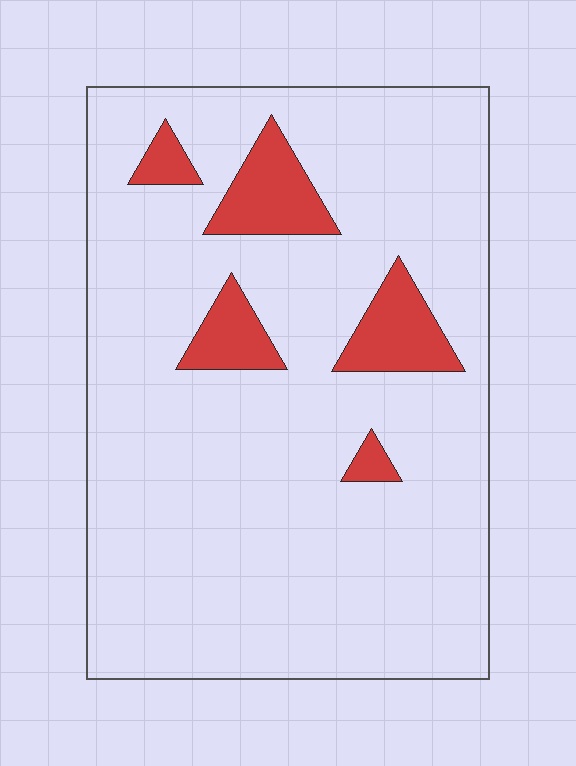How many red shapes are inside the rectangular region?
5.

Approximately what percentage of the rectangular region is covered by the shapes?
Approximately 10%.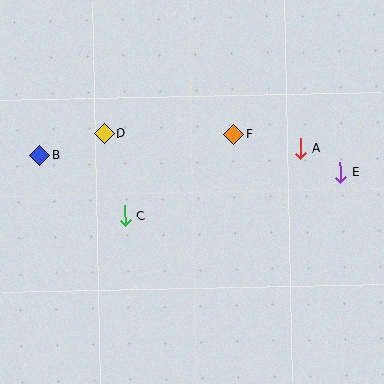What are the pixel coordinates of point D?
Point D is at (104, 134).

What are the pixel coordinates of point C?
Point C is at (125, 216).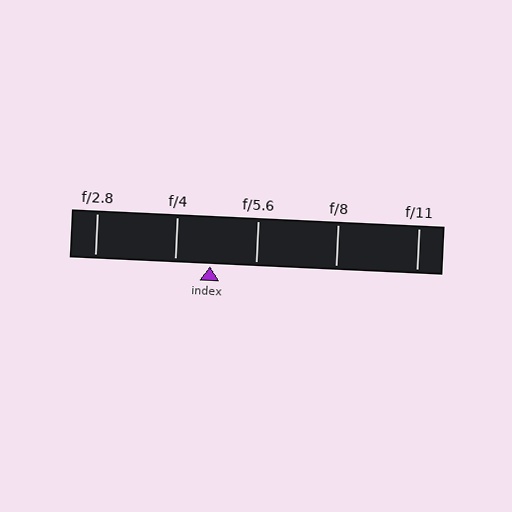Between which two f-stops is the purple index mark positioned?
The index mark is between f/4 and f/5.6.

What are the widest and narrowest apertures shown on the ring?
The widest aperture shown is f/2.8 and the narrowest is f/11.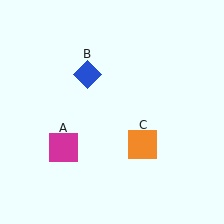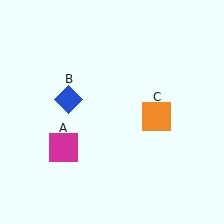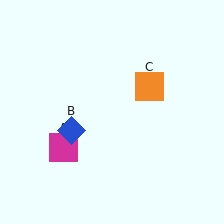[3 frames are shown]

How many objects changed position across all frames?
2 objects changed position: blue diamond (object B), orange square (object C).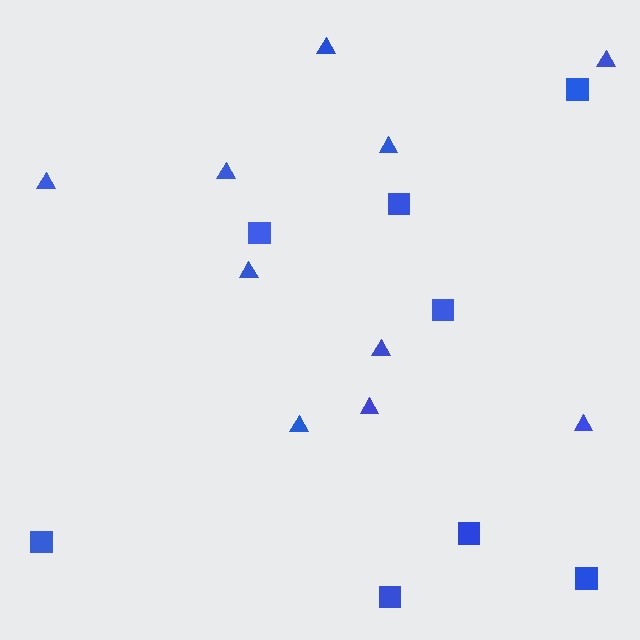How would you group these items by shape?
There are 2 groups: one group of squares (8) and one group of triangles (10).